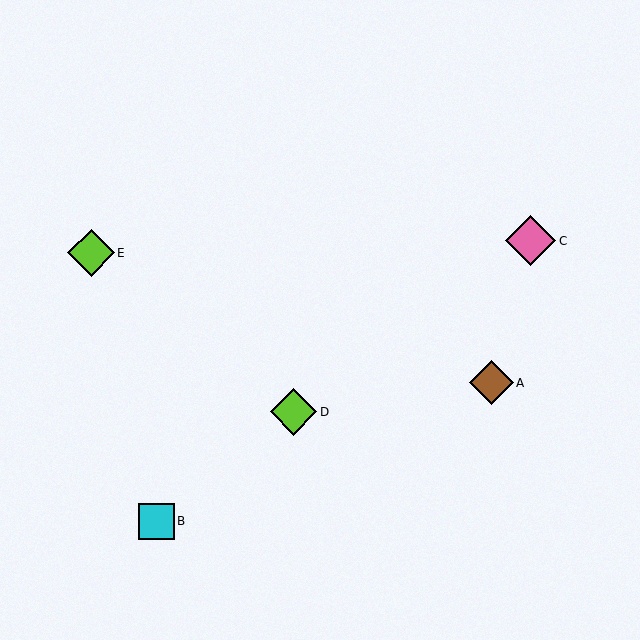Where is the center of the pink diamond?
The center of the pink diamond is at (531, 241).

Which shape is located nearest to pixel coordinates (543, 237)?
The pink diamond (labeled C) at (531, 241) is nearest to that location.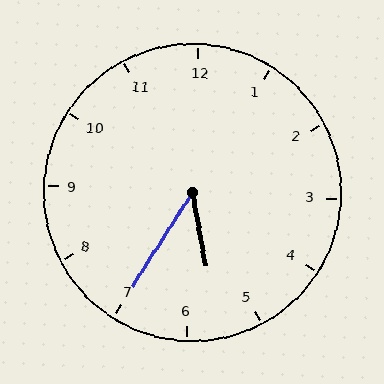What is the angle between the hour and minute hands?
Approximately 42 degrees.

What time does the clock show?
5:35.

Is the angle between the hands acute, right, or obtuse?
It is acute.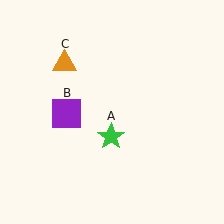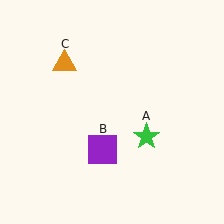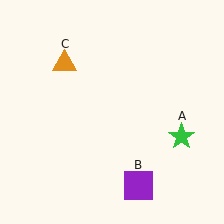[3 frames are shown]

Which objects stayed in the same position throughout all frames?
Orange triangle (object C) remained stationary.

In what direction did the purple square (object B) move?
The purple square (object B) moved down and to the right.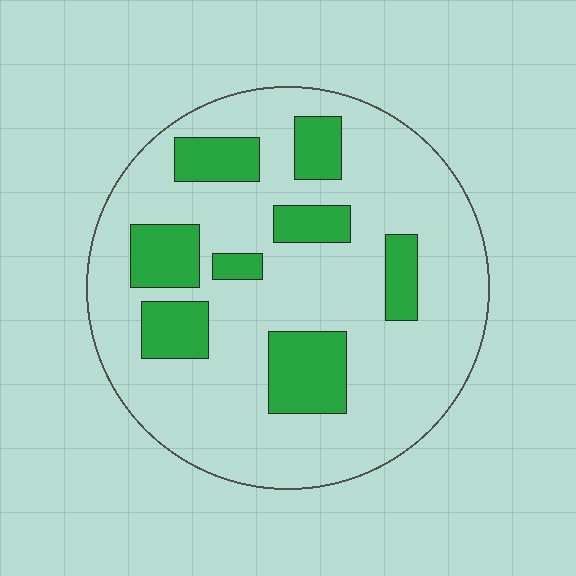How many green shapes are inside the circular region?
8.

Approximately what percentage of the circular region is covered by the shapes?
Approximately 25%.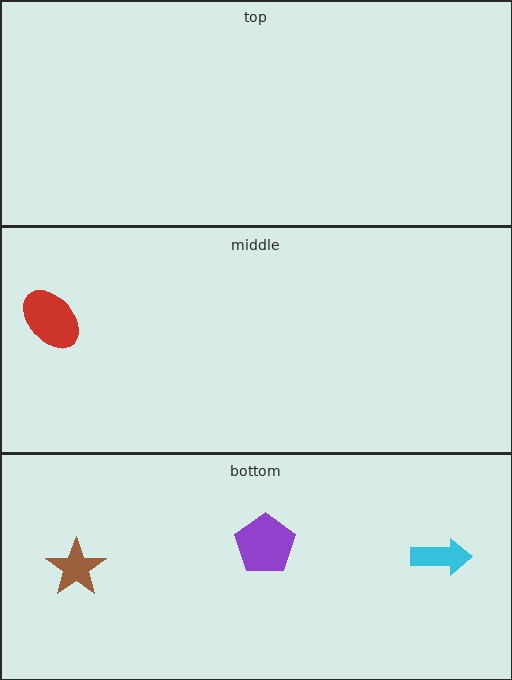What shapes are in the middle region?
The red ellipse.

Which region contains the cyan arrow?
The bottom region.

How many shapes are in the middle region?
1.